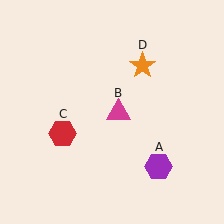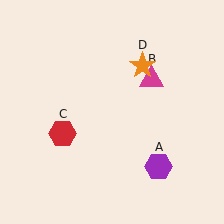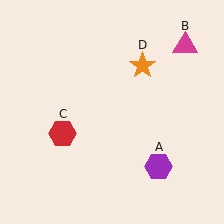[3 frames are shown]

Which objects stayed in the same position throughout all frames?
Purple hexagon (object A) and red hexagon (object C) and orange star (object D) remained stationary.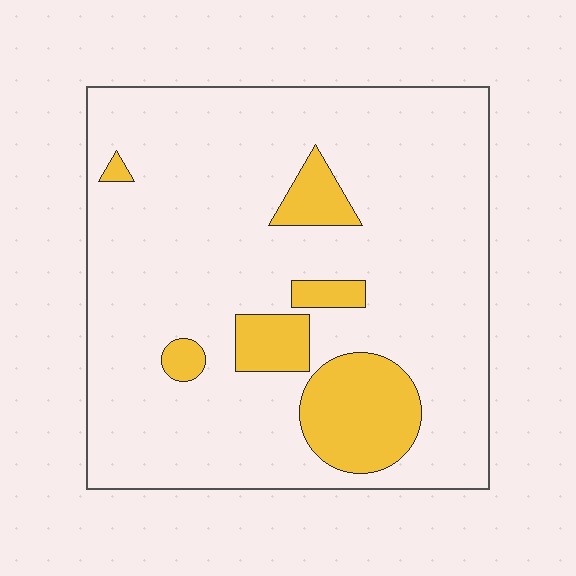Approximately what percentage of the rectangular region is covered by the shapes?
Approximately 15%.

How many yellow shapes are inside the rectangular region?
6.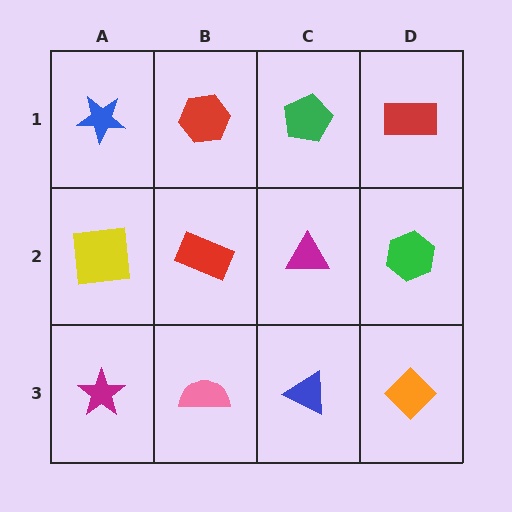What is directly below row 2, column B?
A pink semicircle.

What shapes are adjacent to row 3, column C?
A magenta triangle (row 2, column C), a pink semicircle (row 3, column B), an orange diamond (row 3, column D).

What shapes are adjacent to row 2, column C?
A green pentagon (row 1, column C), a blue triangle (row 3, column C), a red rectangle (row 2, column B), a green hexagon (row 2, column D).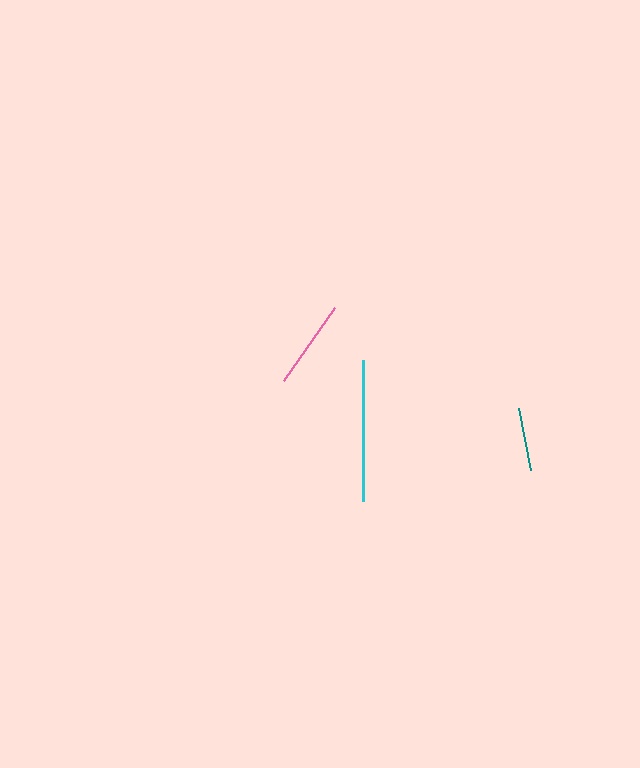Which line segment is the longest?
The cyan line is the longest at approximately 141 pixels.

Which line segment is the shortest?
The teal line is the shortest at approximately 64 pixels.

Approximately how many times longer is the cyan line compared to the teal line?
The cyan line is approximately 2.2 times the length of the teal line.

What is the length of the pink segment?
The pink segment is approximately 89 pixels long.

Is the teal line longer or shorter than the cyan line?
The cyan line is longer than the teal line.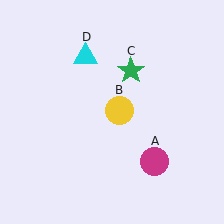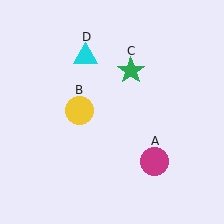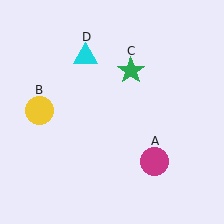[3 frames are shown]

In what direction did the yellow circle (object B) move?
The yellow circle (object B) moved left.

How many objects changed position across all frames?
1 object changed position: yellow circle (object B).